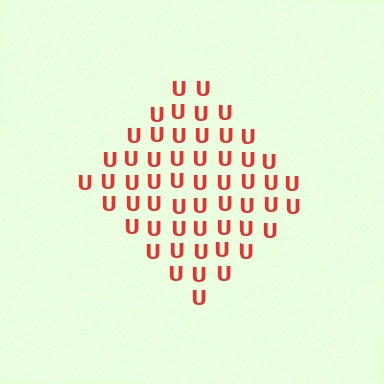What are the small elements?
The small elements are letter U's.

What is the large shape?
The large shape is a diamond.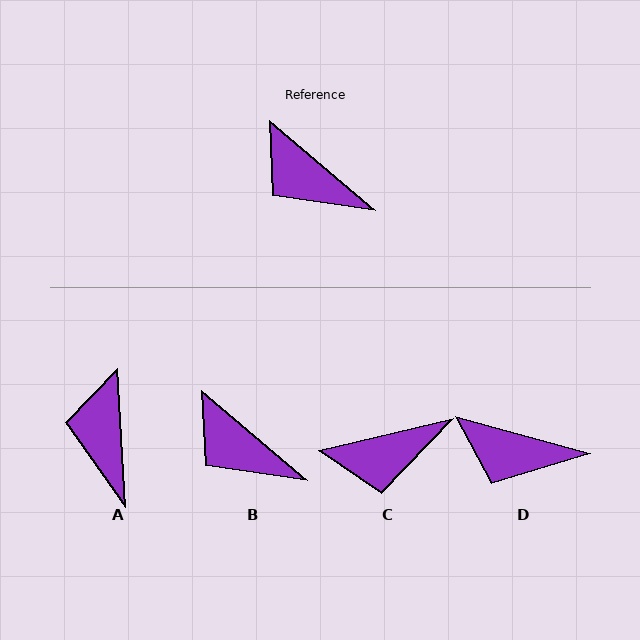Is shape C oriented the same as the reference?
No, it is off by about 54 degrees.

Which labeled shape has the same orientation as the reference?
B.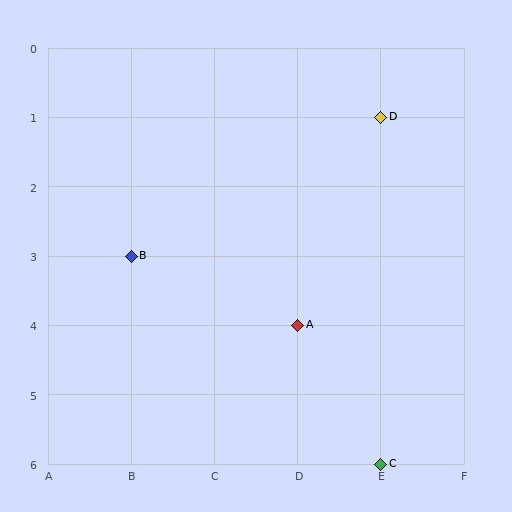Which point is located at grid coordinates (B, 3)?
Point B is at (B, 3).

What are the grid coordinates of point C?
Point C is at grid coordinates (E, 6).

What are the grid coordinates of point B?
Point B is at grid coordinates (B, 3).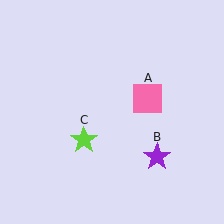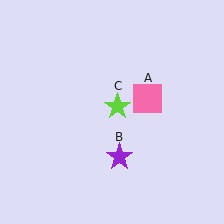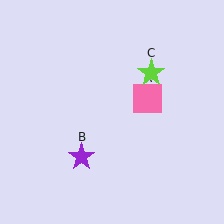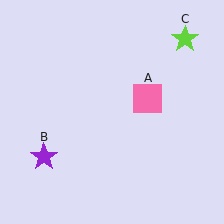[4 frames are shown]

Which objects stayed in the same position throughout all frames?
Pink square (object A) remained stationary.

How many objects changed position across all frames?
2 objects changed position: purple star (object B), lime star (object C).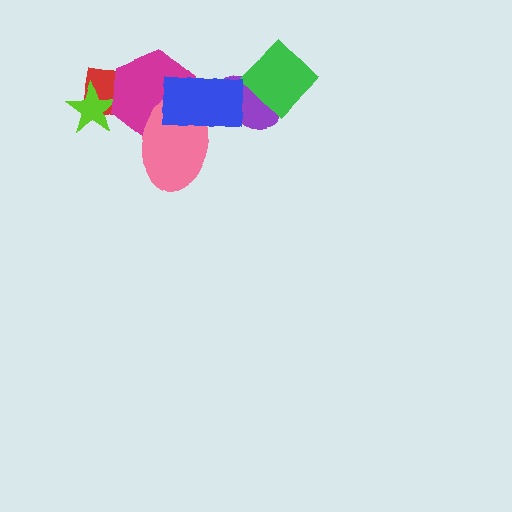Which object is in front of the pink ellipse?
The blue rectangle is in front of the pink ellipse.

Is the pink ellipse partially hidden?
Yes, it is partially covered by another shape.